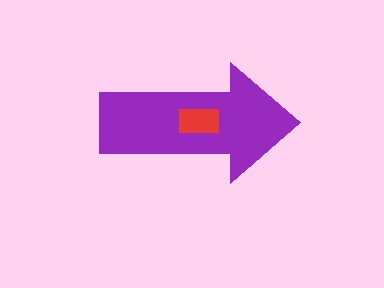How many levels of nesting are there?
2.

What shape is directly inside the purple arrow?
The red rectangle.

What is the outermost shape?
The purple arrow.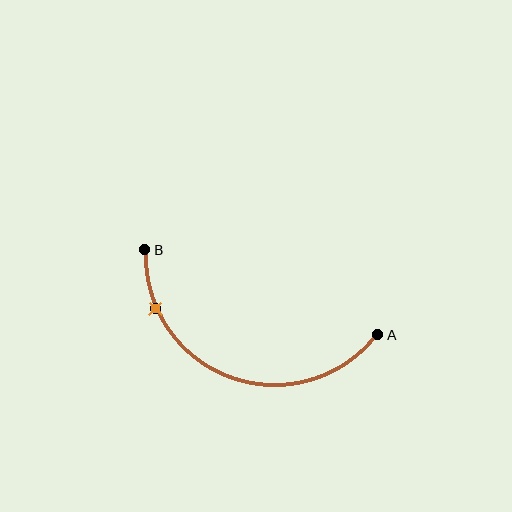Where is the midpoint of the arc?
The arc midpoint is the point on the curve farthest from the straight line joining A and B. It sits below that line.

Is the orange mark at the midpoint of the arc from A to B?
No. The orange mark lies on the arc but is closer to endpoint B. The arc midpoint would be at the point on the curve equidistant along the arc from both A and B.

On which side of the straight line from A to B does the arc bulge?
The arc bulges below the straight line connecting A and B.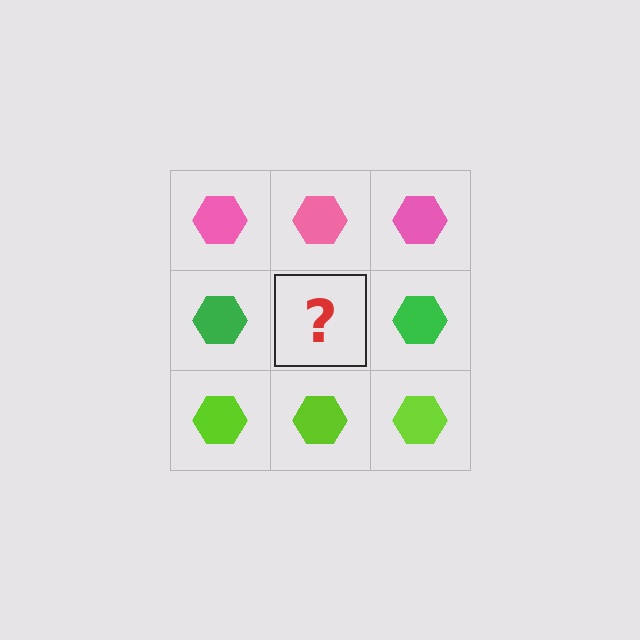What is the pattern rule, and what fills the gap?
The rule is that each row has a consistent color. The gap should be filled with a green hexagon.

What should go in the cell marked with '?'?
The missing cell should contain a green hexagon.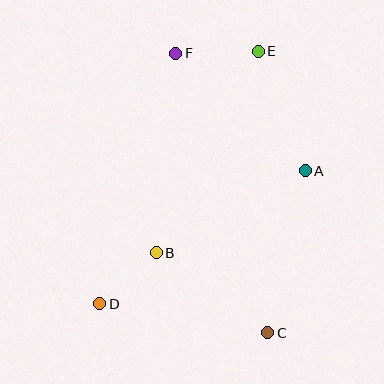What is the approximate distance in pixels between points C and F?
The distance between C and F is approximately 294 pixels.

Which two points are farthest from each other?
Points D and E are farthest from each other.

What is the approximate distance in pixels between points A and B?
The distance between A and B is approximately 170 pixels.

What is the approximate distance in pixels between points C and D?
The distance between C and D is approximately 171 pixels.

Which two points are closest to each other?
Points B and D are closest to each other.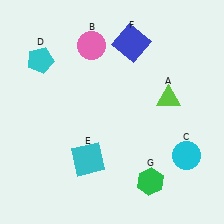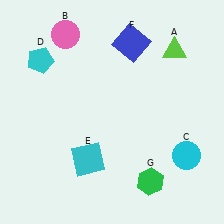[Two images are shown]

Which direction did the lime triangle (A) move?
The lime triangle (A) moved up.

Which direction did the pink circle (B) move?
The pink circle (B) moved left.